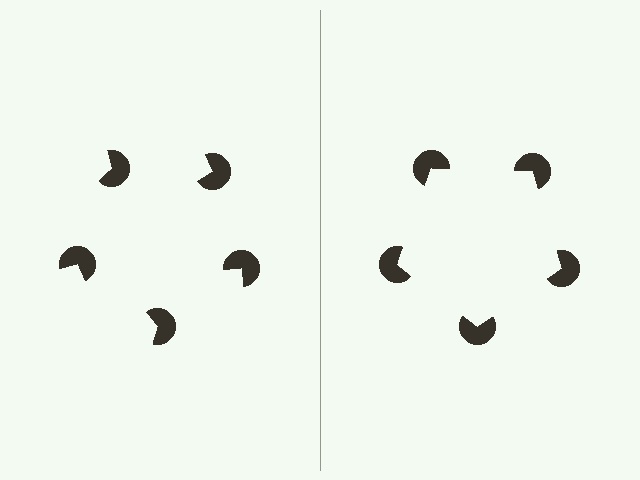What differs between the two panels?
The pac-man discs are positioned identically on both sides; only the wedge orientations differ. On the right they align to a pentagon; on the left they are misaligned.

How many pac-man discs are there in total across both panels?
10 — 5 on each side.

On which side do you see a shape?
An illusory pentagon appears on the right side. On the left side the wedge cuts are rotated, so no coherent shape forms.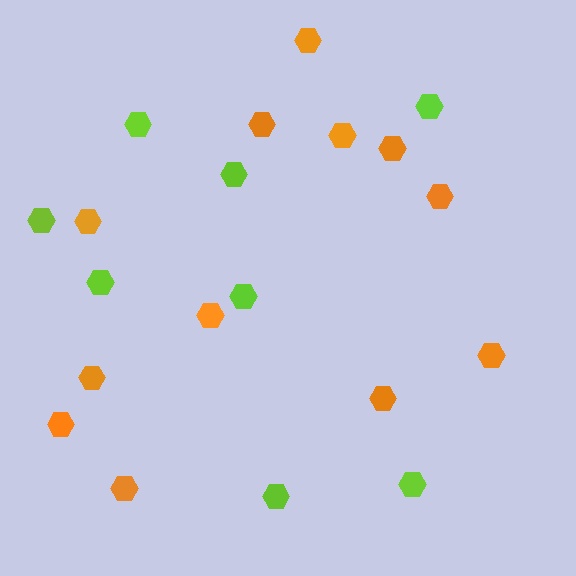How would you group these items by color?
There are 2 groups: one group of orange hexagons (12) and one group of lime hexagons (8).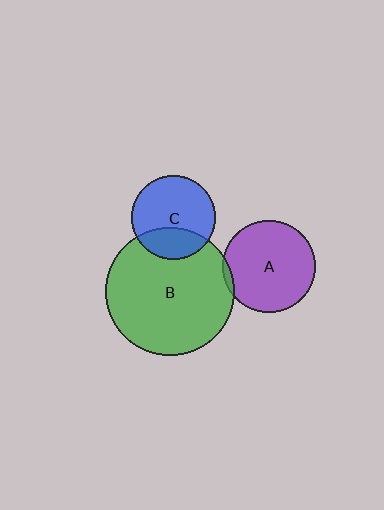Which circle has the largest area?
Circle B (green).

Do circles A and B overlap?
Yes.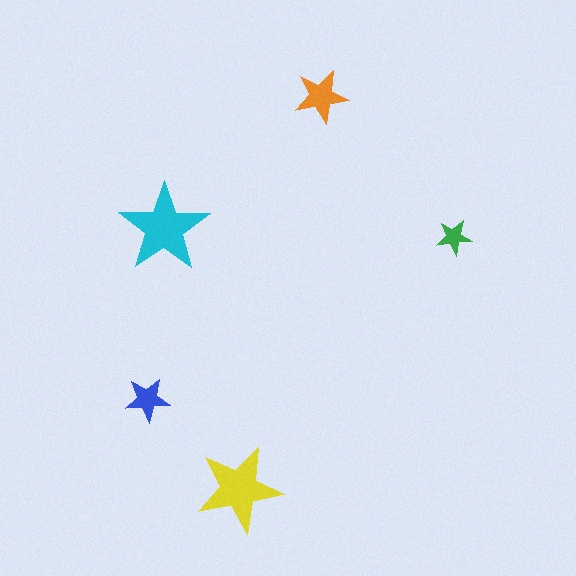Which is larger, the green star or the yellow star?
The yellow one.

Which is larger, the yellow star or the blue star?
The yellow one.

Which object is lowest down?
The yellow star is bottommost.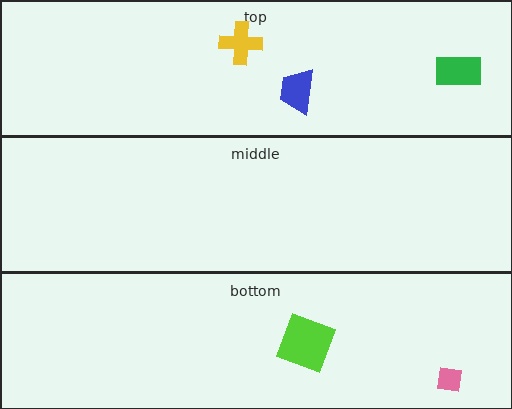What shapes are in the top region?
The green rectangle, the blue trapezoid, the yellow cross.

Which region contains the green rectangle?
The top region.